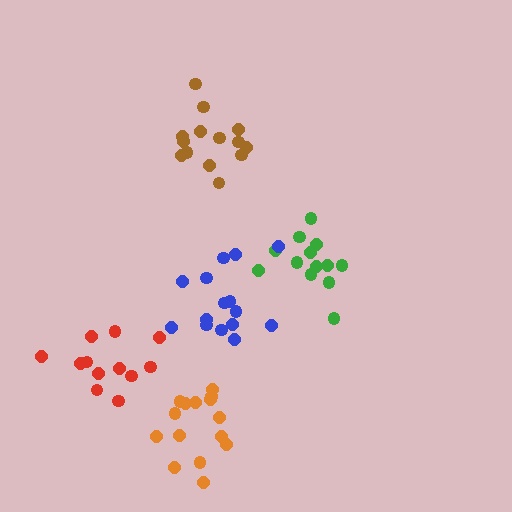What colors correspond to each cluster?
The clusters are colored: green, red, brown, orange, blue.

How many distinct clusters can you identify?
There are 5 distinct clusters.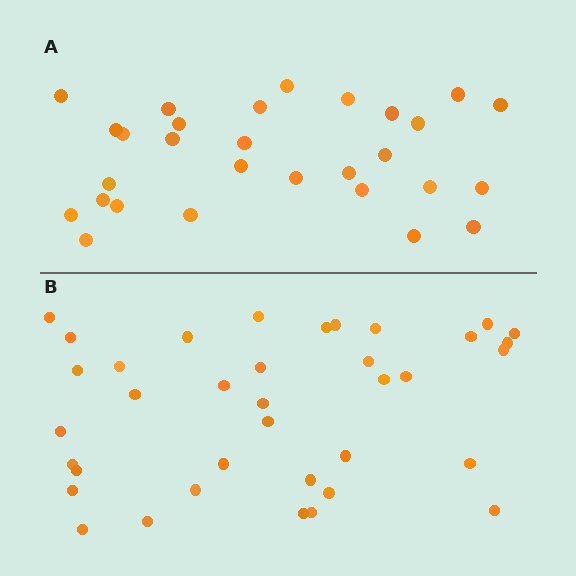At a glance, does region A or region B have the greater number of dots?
Region B (the bottom region) has more dots.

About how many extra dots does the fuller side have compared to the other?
Region B has roughly 8 or so more dots than region A.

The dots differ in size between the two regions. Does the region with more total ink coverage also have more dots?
No. Region A has more total ink coverage because its dots are larger, but region B actually contains more individual dots. Total area can be misleading — the number of items is what matters here.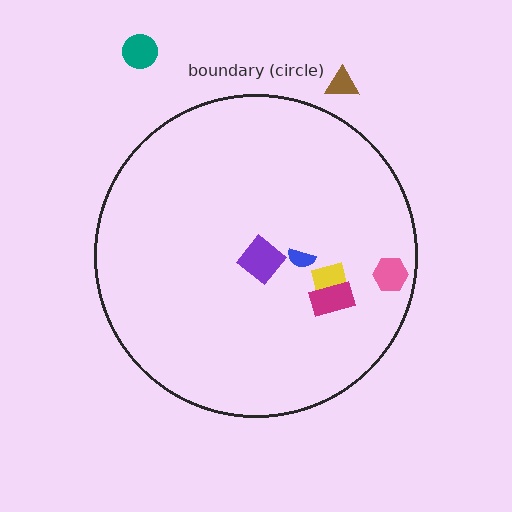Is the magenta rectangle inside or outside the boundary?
Inside.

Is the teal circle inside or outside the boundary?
Outside.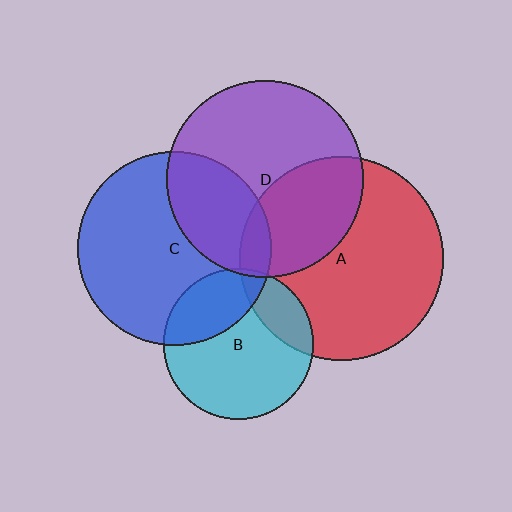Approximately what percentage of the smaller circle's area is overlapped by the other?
Approximately 20%.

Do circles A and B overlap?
Yes.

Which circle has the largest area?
Circle A (red).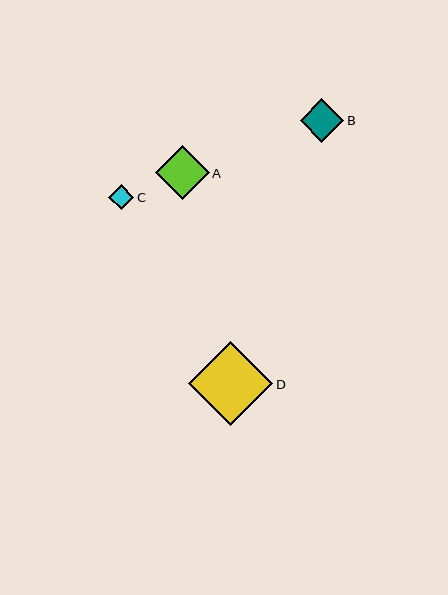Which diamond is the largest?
Diamond D is the largest with a size of approximately 84 pixels.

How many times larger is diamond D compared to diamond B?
Diamond D is approximately 1.9 times the size of diamond B.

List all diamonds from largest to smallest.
From largest to smallest: D, A, B, C.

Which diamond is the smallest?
Diamond C is the smallest with a size of approximately 25 pixels.